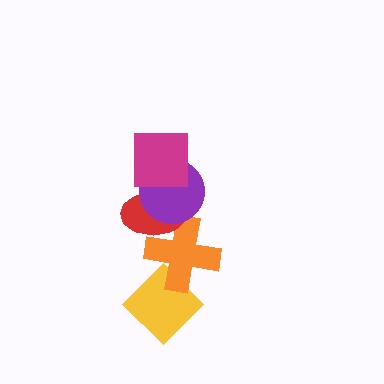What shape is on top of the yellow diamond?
The orange cross is on top of the yellow diamond.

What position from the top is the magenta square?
The magenta square is 1st from the top.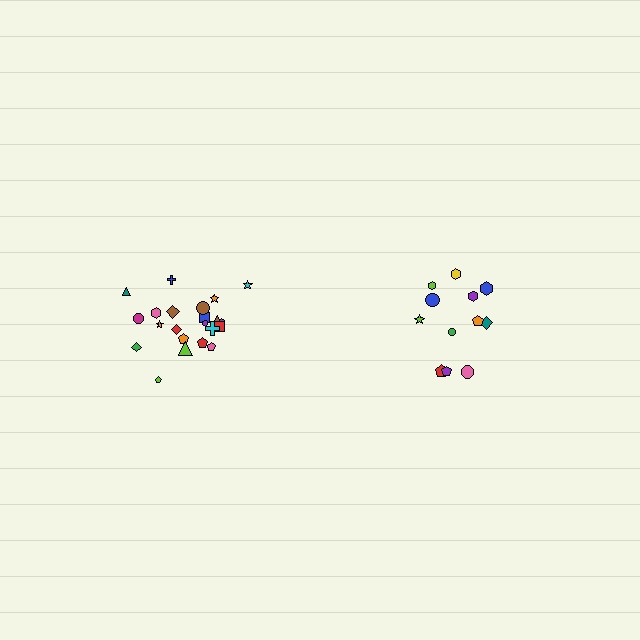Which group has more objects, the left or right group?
The left group.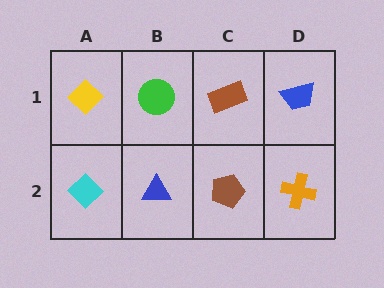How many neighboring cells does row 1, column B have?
3.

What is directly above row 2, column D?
A blue trapezoid.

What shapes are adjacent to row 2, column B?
A green circle (row 1, column B), a cyan diamond (row 2, column A), a brown pentagon (row 2, column C).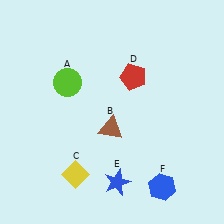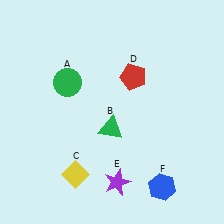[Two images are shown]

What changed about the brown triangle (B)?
In Image 1, B is brown. In Image 2, it changed to green.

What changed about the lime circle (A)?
In Image 1, A is lime. In Image 2, it changed to green.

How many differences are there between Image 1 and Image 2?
There are 3 differences between the two images.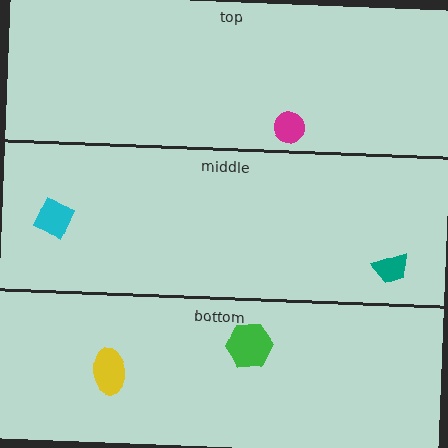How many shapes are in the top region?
1.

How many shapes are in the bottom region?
2.